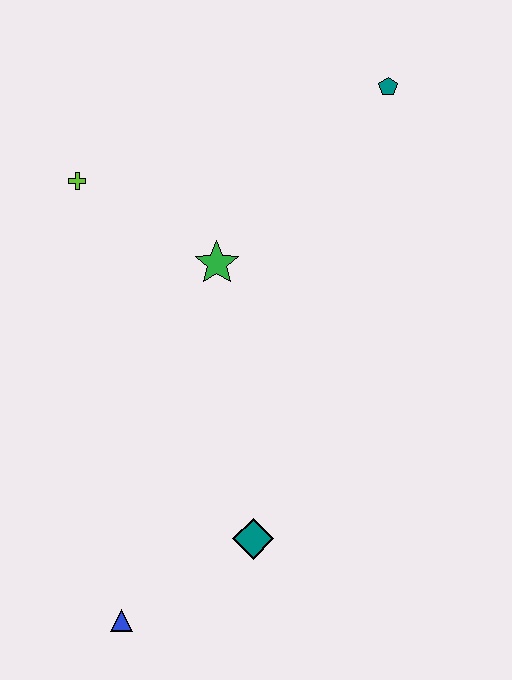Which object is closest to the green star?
The lime cross is closest to the green star.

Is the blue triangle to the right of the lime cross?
Yes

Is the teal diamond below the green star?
Yes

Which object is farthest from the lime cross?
The blue triangle is farthest from the lime cross.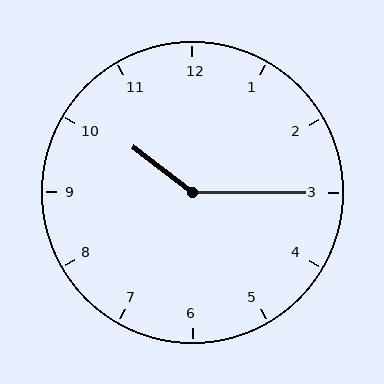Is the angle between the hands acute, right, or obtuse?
It is obtuse.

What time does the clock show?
10:15.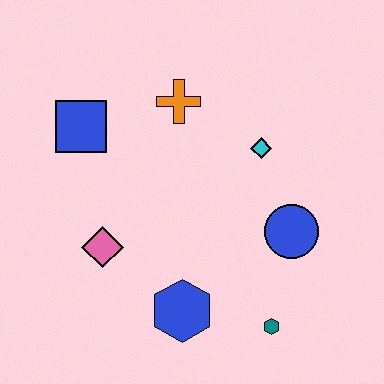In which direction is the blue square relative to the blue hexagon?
The blue square is above the blue hexagon.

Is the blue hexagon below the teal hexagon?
No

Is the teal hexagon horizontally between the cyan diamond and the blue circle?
Yes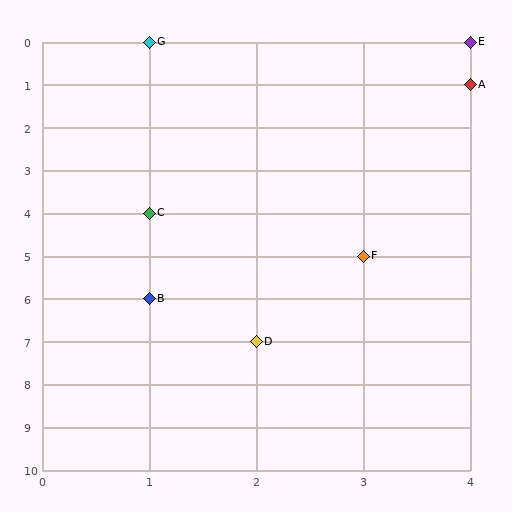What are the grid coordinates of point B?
Point B is at grid coordinates (1, 6).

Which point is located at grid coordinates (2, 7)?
Point D is at (2, 7).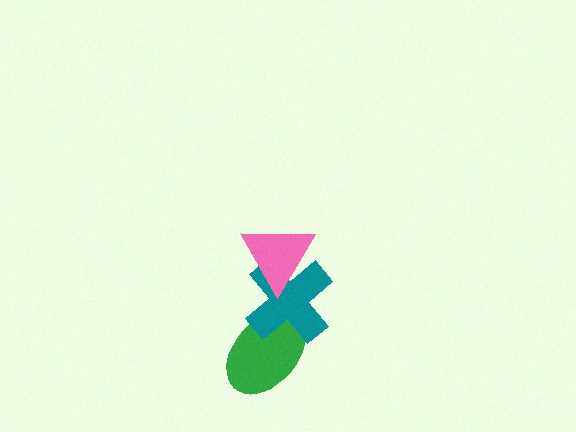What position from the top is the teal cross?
The teal cross is 2nd from the top.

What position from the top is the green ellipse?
The green ellipse is 3rd from the top.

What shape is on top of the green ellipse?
The teal cross is on top of the green ellipse.